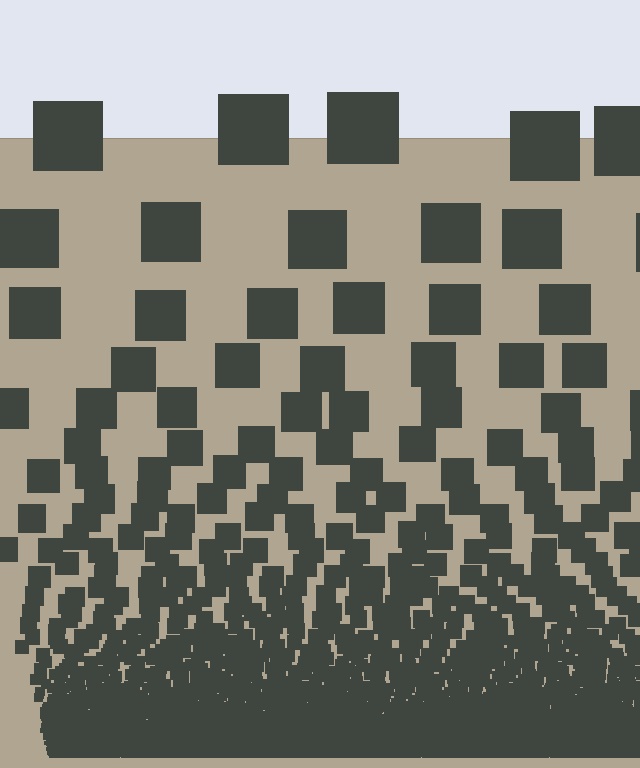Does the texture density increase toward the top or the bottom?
Density increases toward the bottom.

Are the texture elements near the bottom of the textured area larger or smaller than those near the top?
Smaller. The gradient is inverted — elements near the bottom are smaller and denser.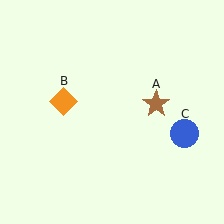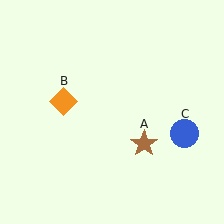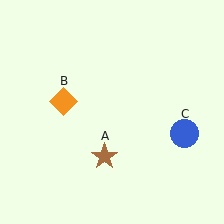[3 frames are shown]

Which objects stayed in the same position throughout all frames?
Orange diamond (object B) and blue circle (object C) remained stationary.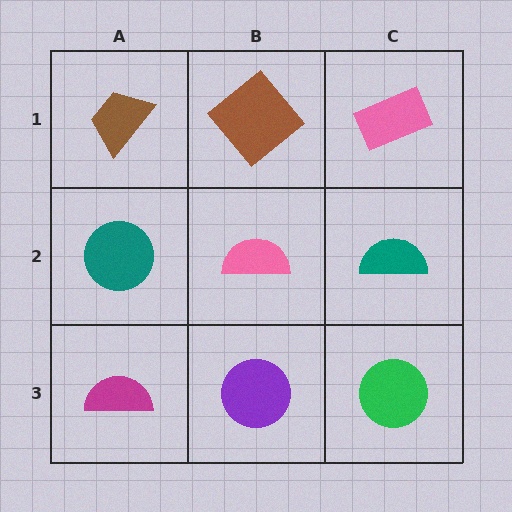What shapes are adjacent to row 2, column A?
A brown trapezoid (row 1, column A), a magenta semicircle (row 3, column A), a pink semicircle (row 2, column B).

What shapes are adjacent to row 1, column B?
A pink semicircle (row 2, column B), a brown trapezoid (row 1, column A), a pink rectangle (row 1, column C).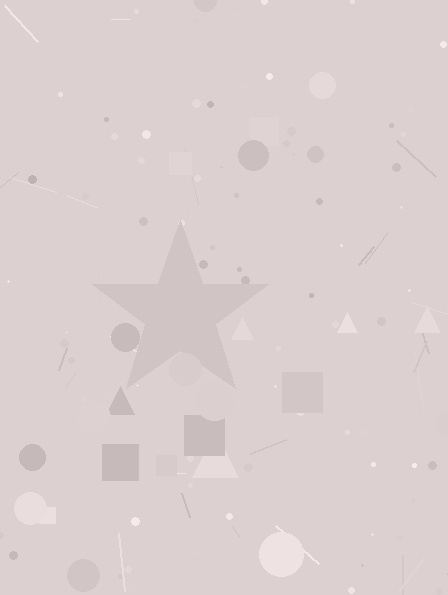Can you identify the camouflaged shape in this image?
The camouflaged shape is a star.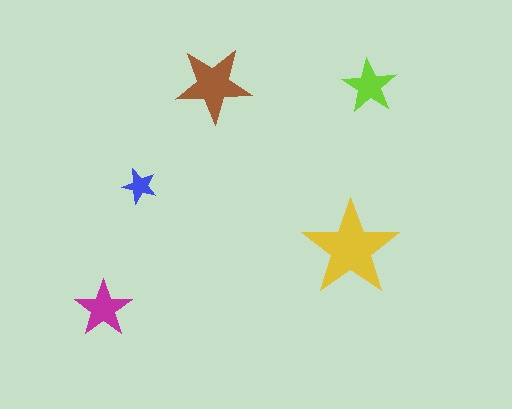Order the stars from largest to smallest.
the yellow one, the brown one, the magenta one, the lime one, the blue one.